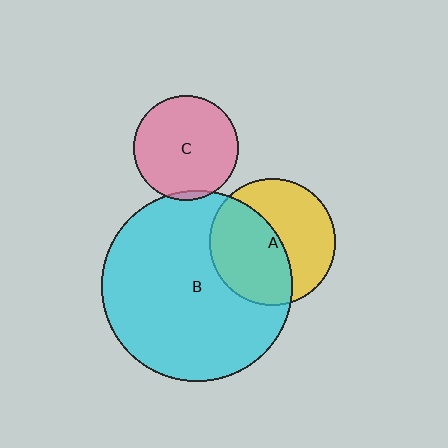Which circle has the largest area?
Circle B (cyan).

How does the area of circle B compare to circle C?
Approximately 3.3 times.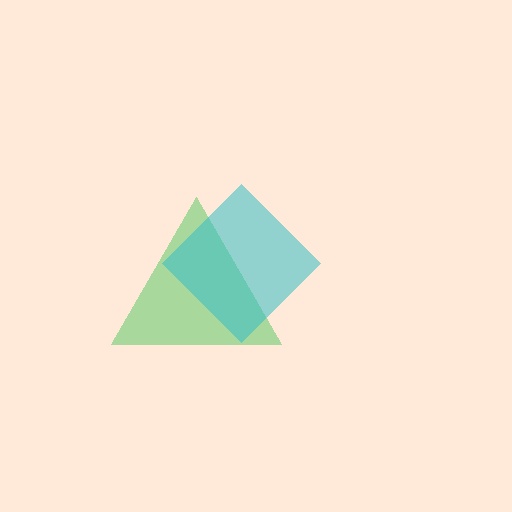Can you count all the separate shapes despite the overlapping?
Yes, there are 2 separate shapes.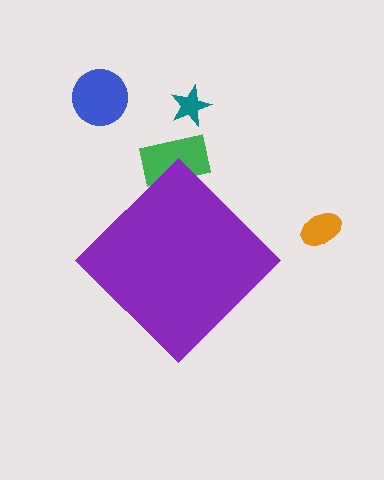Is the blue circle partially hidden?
No, the blue circle is fully visible.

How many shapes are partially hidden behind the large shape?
1 shape is partially hidden.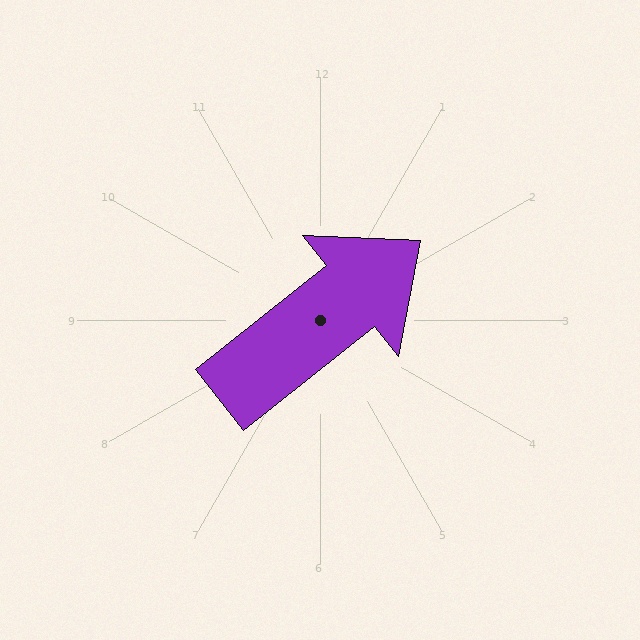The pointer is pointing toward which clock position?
Roughly 2 o'clock.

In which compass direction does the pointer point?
Northeast.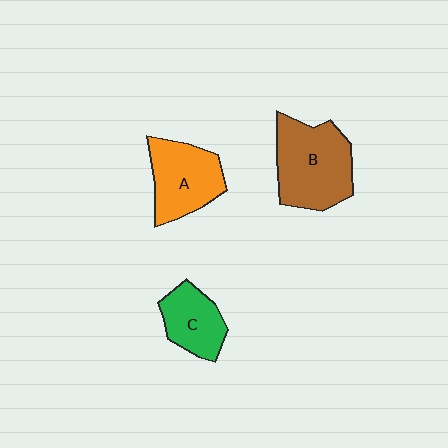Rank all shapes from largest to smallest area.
From largest to smallest: B (brown), A (orange), C (green).